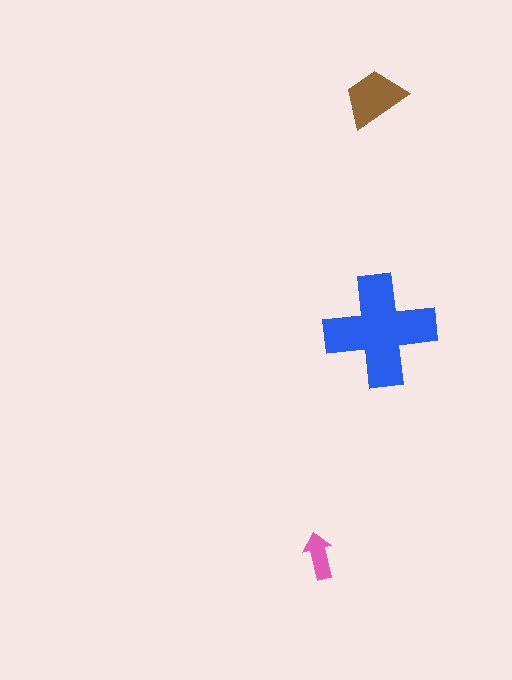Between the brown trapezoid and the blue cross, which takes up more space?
The blue cross.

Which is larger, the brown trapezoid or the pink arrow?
The brown trapezoid.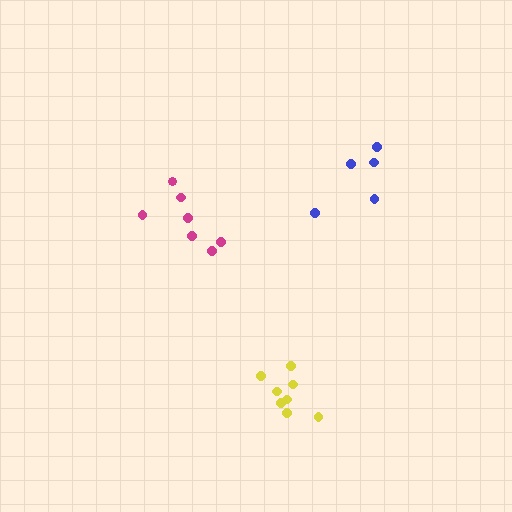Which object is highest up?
The blue cluster is topmost.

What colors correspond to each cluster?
The clusters are colored: yellow, magenta, blue.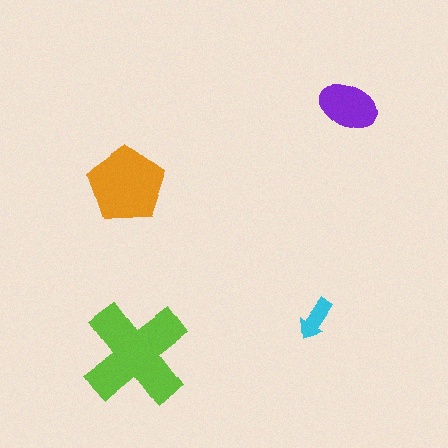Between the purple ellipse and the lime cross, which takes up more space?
The lime cross.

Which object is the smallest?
The cyan arrow.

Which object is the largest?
The lime cross.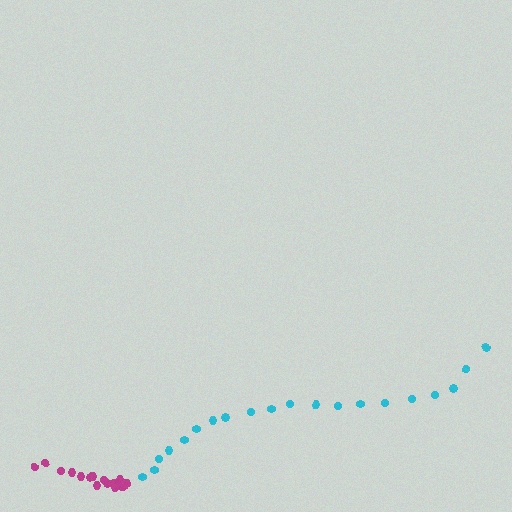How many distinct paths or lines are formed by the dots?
There are 2 distinct paths.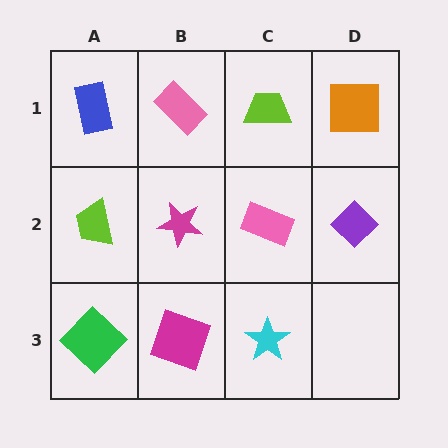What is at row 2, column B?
A magenta star.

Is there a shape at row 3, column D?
No, that cell is empty.